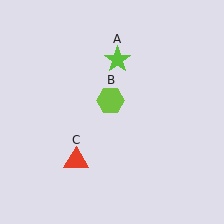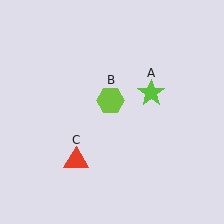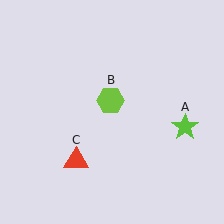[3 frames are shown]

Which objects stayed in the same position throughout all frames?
Lime hexagon (object B) and red triangle (object C) remained stationary.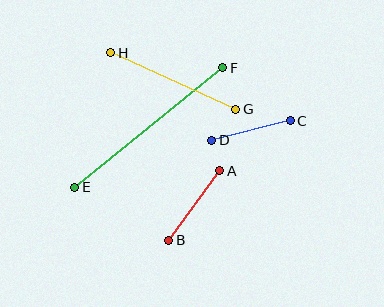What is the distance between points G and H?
The distance is approximately 137 pixels.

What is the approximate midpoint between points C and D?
The midpoint is at approximately (251, 131) pixels.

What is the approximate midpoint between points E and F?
The midpoint is at approximately (149, 127) pixels.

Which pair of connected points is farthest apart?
Points E and F are farthest apart.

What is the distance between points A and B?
The distance is approximately 86 pixels.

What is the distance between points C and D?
The distance is approximately 81 pixels.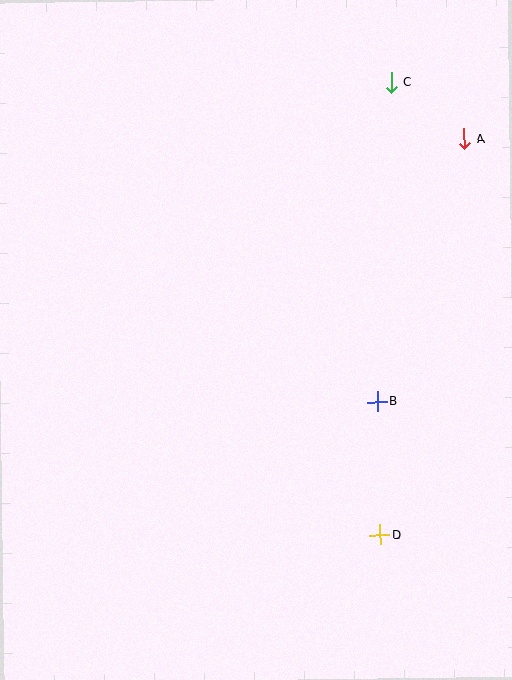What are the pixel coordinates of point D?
Point D is at (380, 535).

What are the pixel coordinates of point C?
Point C is at (391, 83).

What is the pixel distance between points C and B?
The distance between C and B is 319 pixels.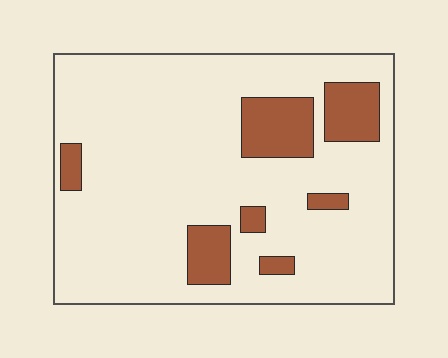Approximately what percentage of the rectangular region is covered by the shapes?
Approximately 15%.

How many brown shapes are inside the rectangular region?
7.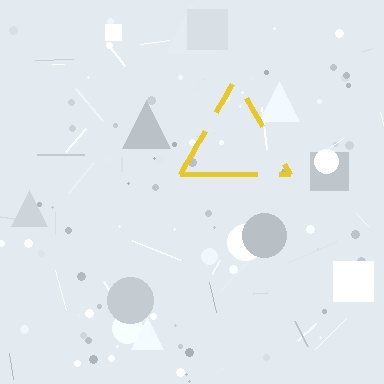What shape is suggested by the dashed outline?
The dashed outline suggests a triangle.